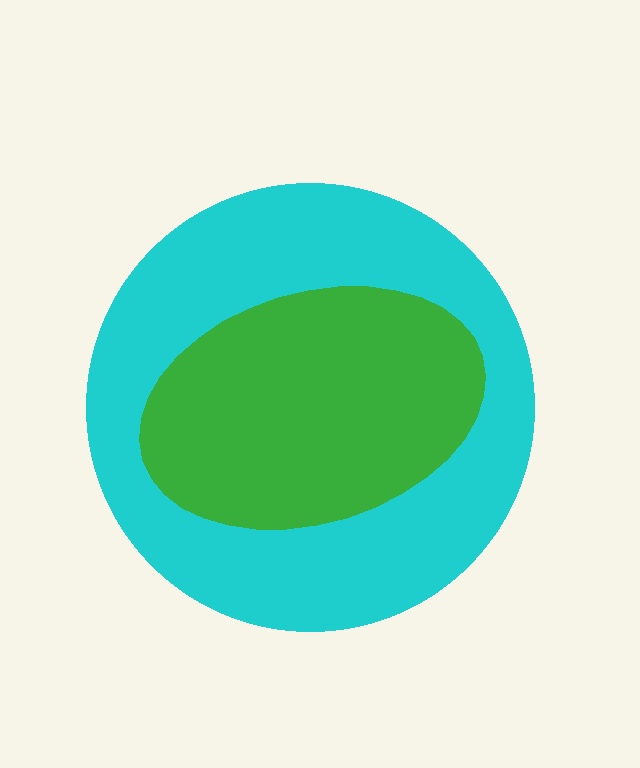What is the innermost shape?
The green ellipse.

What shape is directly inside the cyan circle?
The green ellipse.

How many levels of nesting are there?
2.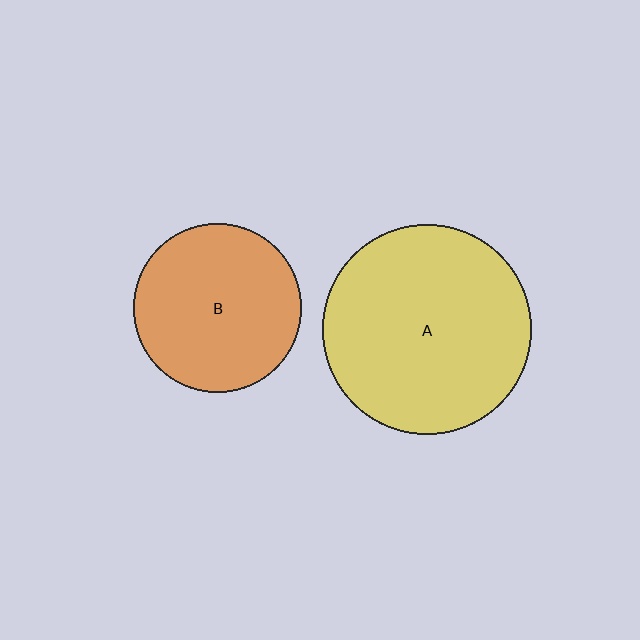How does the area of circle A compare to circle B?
Approximately 1.5 times.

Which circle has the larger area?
Circle A (yellow).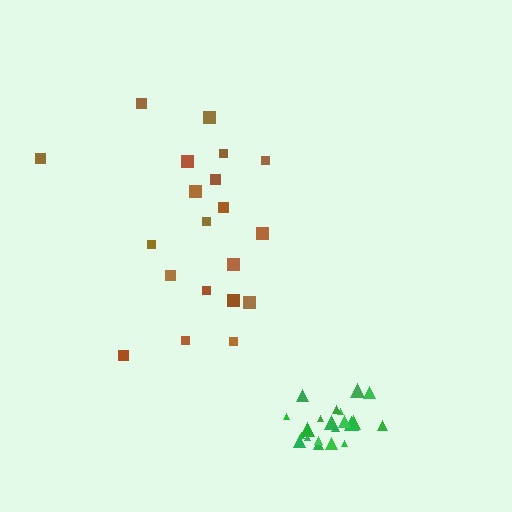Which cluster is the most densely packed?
Green.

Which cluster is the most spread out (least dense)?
Brown.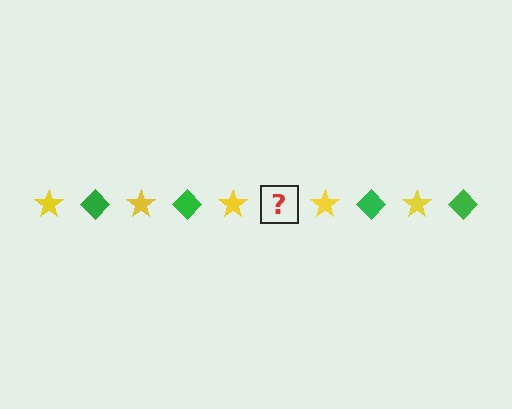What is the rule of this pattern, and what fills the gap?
The rule is that the pattern alternates between yellow star and green diamond. The gap should be filled with a green diamond.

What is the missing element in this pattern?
The missing element is a green diamond.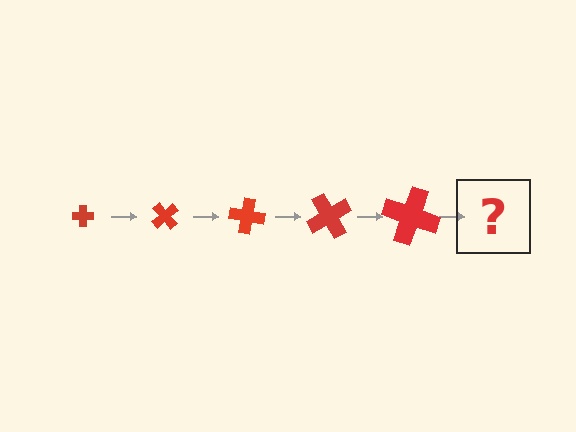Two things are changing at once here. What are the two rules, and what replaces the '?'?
The two rules are that the cross grows larger each step and it rotates 50 degrees each step. The '?' should be a cross, larger than the previous one and rotated 250 degrees from the start.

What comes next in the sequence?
The next element should be a cross, larger than the previous one and rotated 250 degrees from the start.